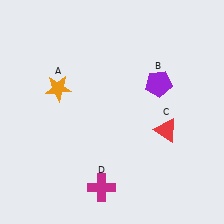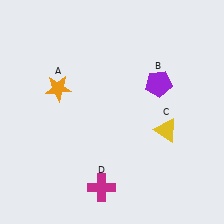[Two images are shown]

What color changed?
The triangle (C) changed from red in Image 1 to yellow in Image 2.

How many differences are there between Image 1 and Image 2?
There is 1 difference between the two images.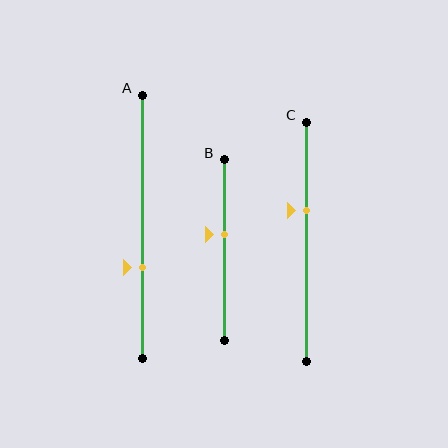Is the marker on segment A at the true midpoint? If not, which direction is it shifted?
No, the marker on segment A is shifted downward by about 15% of the segment length.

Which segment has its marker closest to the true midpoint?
Segment B has its marker closest to the true midpoint.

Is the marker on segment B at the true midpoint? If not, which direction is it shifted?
No, the marker on segment B is shifted upward by about 9% of the segment length.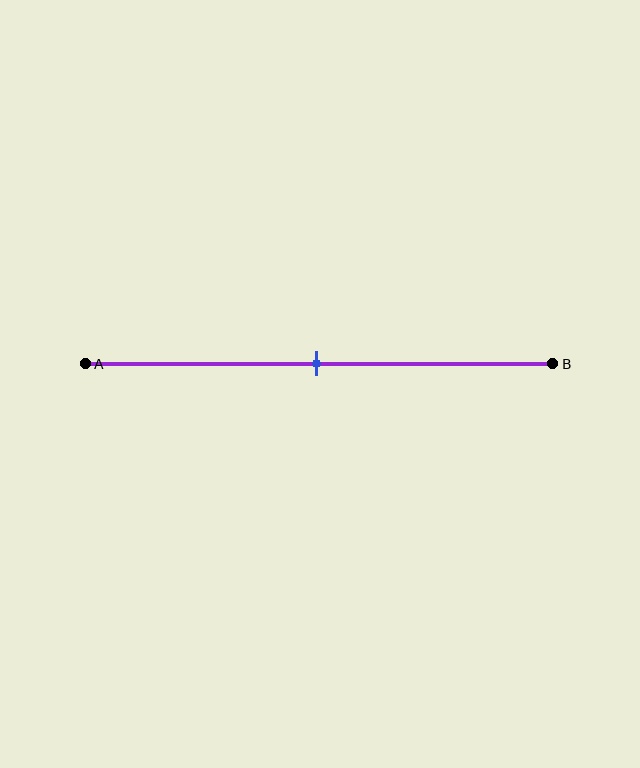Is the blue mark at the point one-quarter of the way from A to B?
No, the mark is at about 50% from A, not at the 25% one-quarter point.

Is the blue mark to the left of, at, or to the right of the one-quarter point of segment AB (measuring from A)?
The blue mark is to the right of the one-quarter point of segment AB.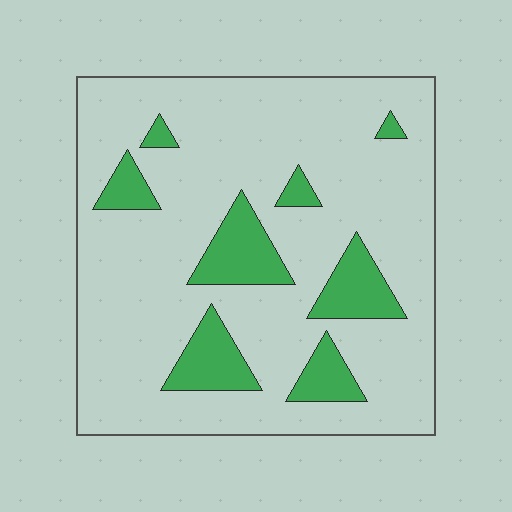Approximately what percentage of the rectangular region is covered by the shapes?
Approximately 15%.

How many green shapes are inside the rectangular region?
8.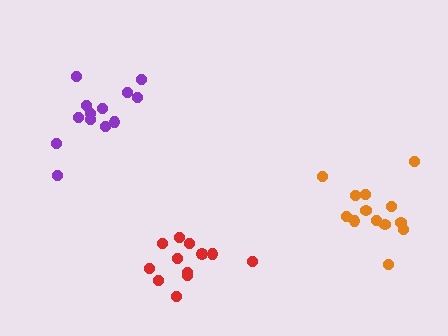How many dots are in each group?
Group 1: 13 dots, Group 2: 13 dots, Group 3: 12 dots (38 total).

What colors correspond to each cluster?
The clusters are colored: orange, purple, red.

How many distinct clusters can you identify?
There are 3 distinct clusters.